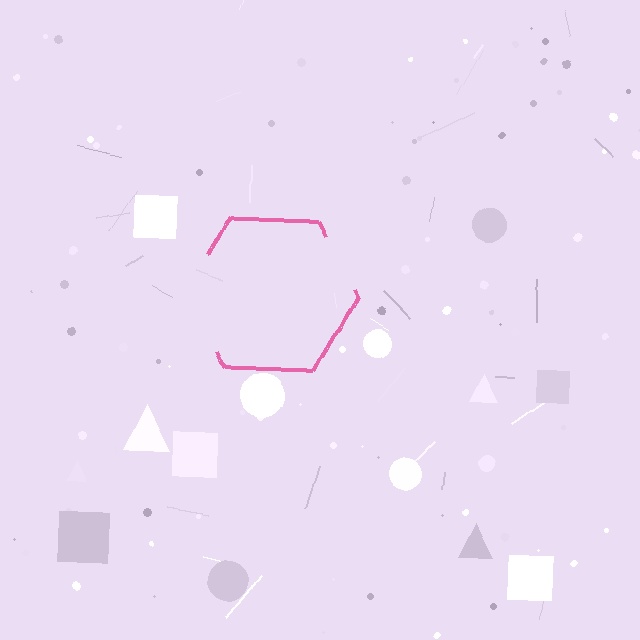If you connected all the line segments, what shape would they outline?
They would outline a hexagon.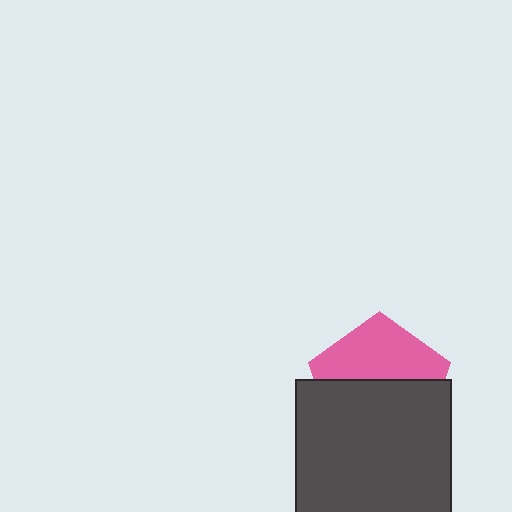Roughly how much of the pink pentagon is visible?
About half of it is visible (roughly 45%).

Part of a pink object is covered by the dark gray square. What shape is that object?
It is a pentagon.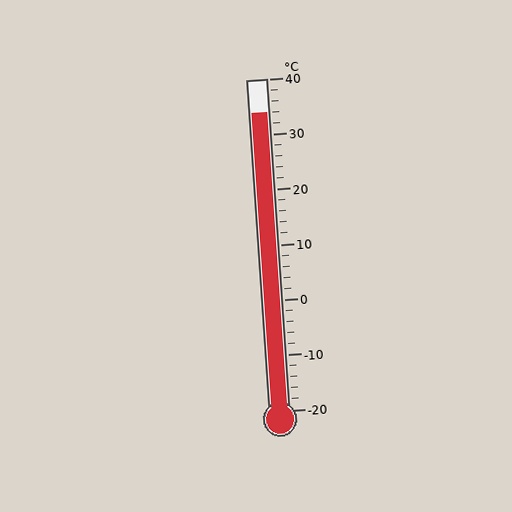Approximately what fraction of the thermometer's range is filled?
The thermometer is filled to approximately 90% of its range.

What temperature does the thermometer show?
The thermometer shows approximately 34°C.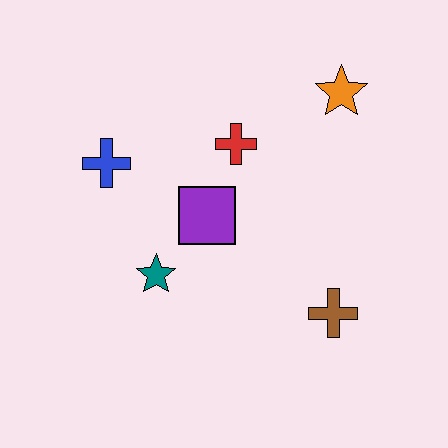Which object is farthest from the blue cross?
The brown cross is farthest from the blue cross.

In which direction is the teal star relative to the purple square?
The teal star is below the purple square.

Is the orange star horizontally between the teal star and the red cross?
No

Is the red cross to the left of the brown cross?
Yes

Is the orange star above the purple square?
Yes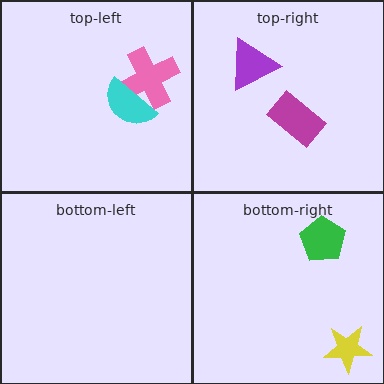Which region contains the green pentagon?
The bottom-right region.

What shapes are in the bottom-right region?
The green pentagon, the yellow star.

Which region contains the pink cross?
The top-left region.